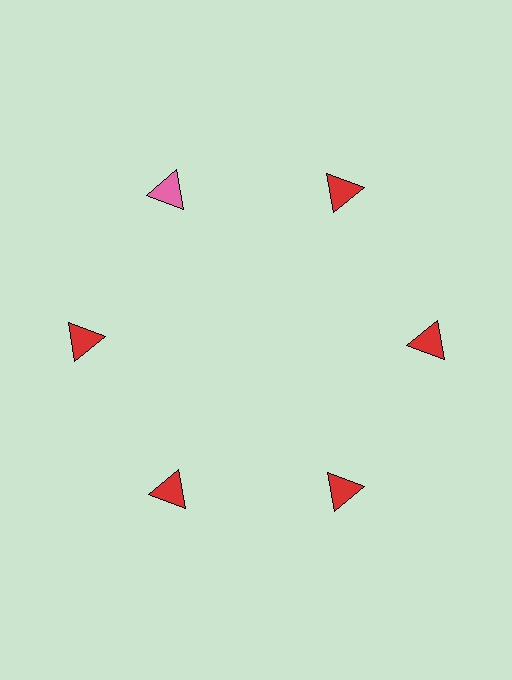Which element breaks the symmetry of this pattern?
The pink triangle at roughly the 11 o'clock position breaks the symmetry. All other shapes are red triangles.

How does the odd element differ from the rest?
It has a different color: pink instead of red.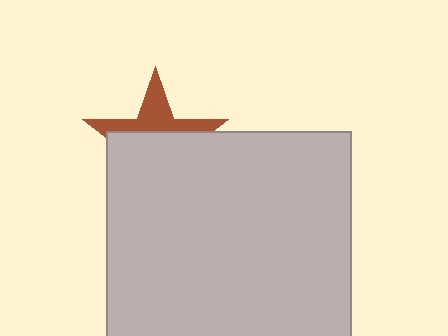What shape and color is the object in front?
The object in front is a light gray square.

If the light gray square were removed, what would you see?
You would see the complete brown star.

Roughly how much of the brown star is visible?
A small part of it is visible (roughly 37%).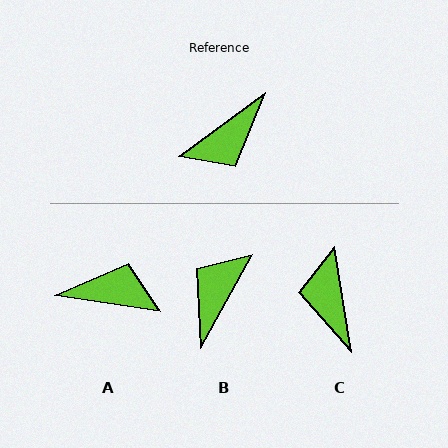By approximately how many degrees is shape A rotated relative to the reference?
Approximately 135 degrees counter-clockwise.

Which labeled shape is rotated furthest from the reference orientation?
B, about 155 degrees away.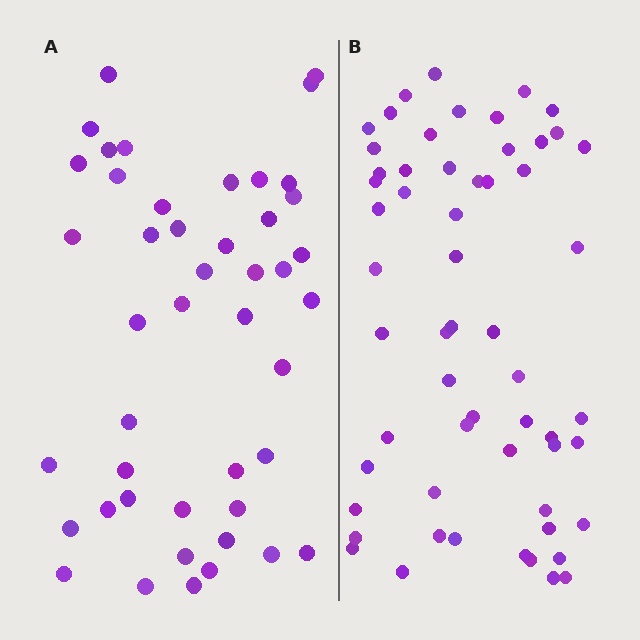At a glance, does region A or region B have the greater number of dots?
Region B (the right region) has more dots.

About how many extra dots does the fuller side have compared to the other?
Region B has approximately 15 more dots than region A.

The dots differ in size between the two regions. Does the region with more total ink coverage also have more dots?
No. Region A has more total ink coverage because its dots are larger, but region B actually contains more individual dots. Total area can be misleading — the number of items is what matters here.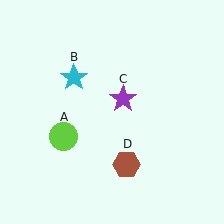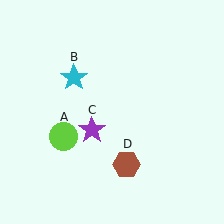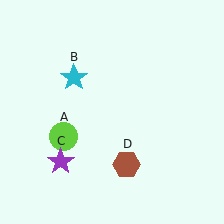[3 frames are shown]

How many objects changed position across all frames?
1 object changed position: purple star (object C).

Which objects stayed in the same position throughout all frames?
Lime circle (object A) and cyan star (object B) and brown hexagon (object D) remained stationary.